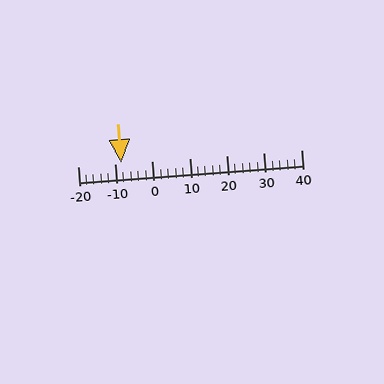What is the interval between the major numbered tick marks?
The major tick marks are spaced 10 units apart.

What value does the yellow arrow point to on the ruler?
The yellow arrow points to approximately -8.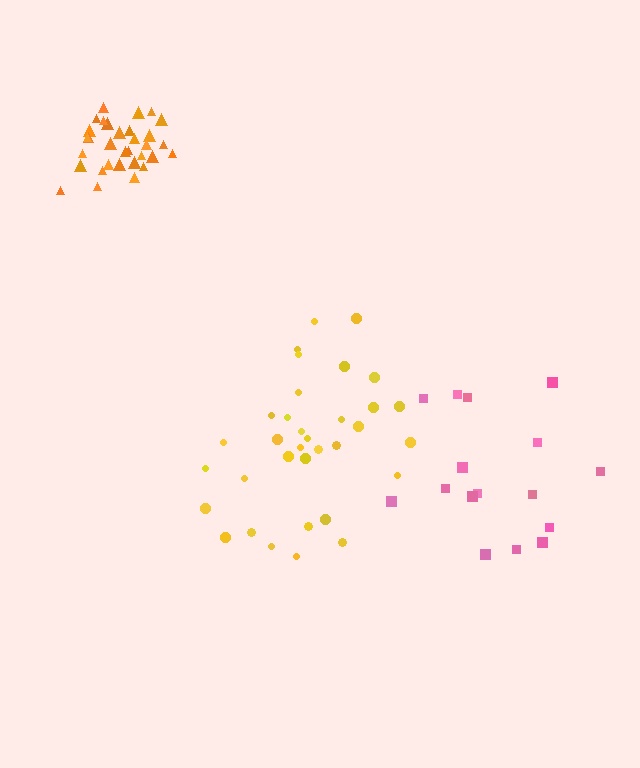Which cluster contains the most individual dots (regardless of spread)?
Yellow (34).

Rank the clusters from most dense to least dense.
orange, yellow, pink.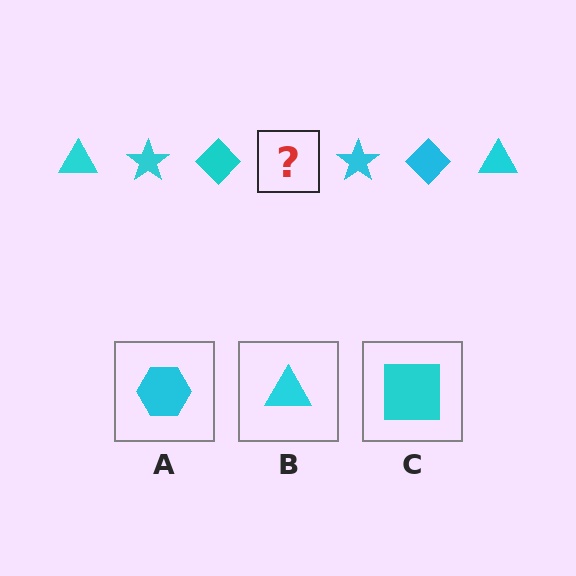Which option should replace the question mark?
Option B.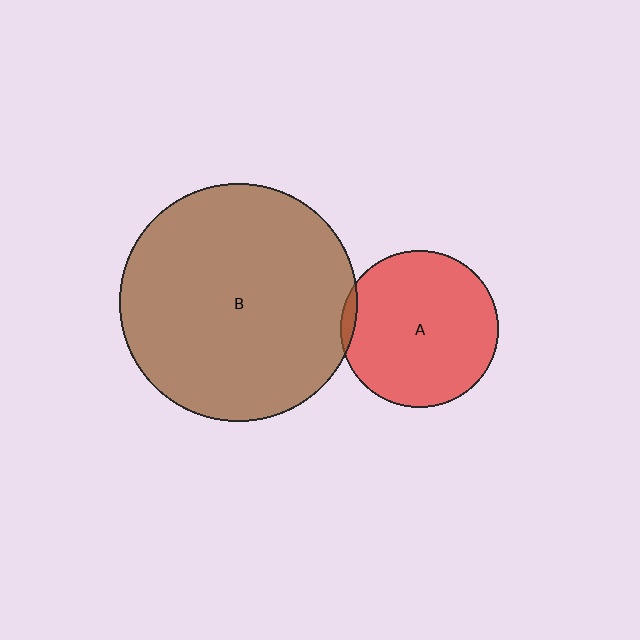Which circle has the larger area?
Circle B (brown).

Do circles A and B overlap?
Yes.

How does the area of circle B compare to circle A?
Approximately 2.3 times.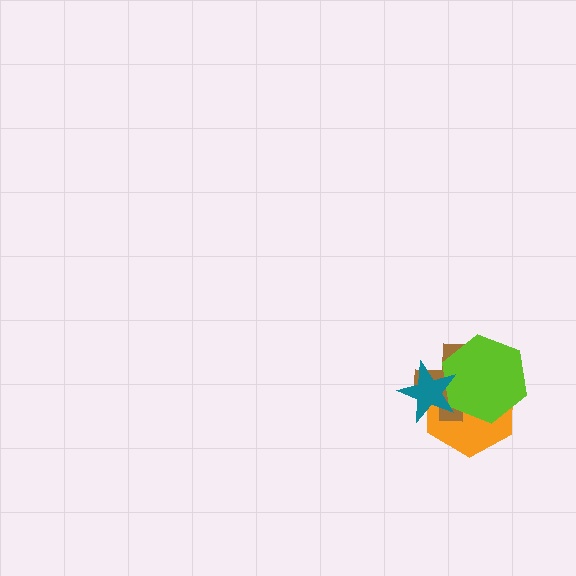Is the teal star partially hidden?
No, no other shape covers it.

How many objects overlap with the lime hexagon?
3 objects overlap with the lime hexagon.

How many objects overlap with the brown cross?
3 objects overlap with the brown cross.